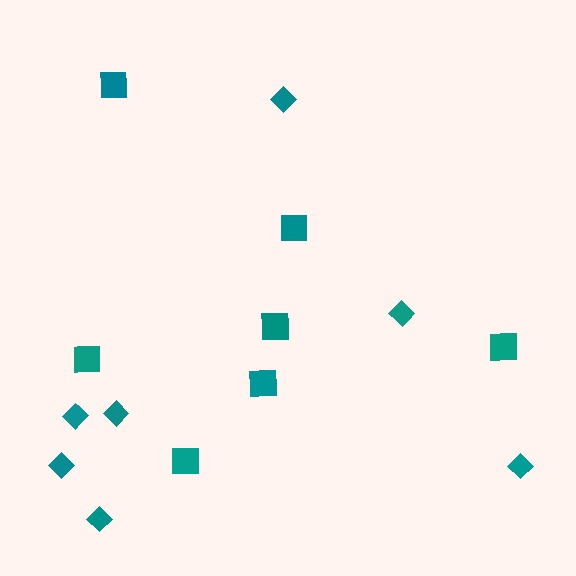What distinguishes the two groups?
There are 2 groups: one group of diamonds (7) and one group of squares (7).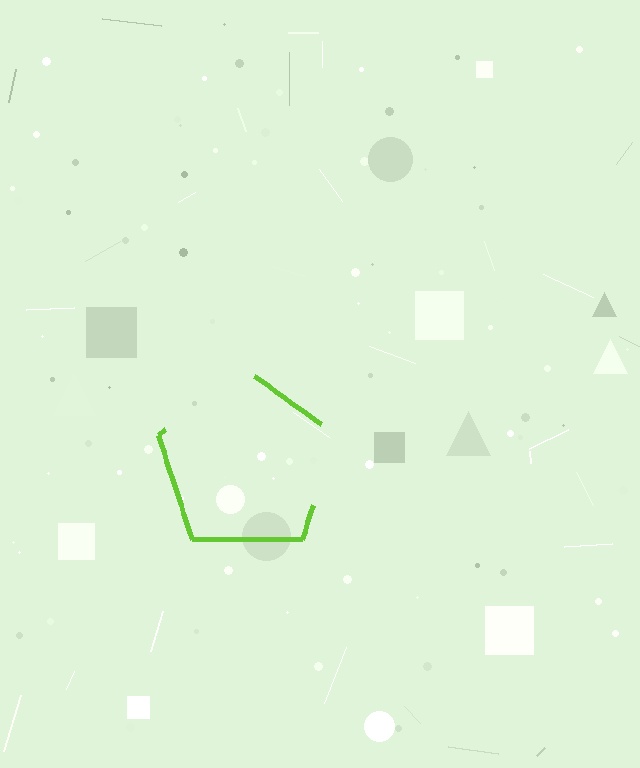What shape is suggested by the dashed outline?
The dashed outline suggests a pentagon.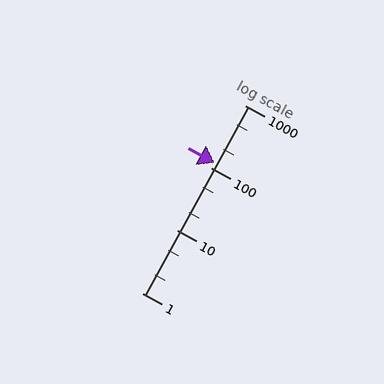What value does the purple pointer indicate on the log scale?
The pointer indicates approximately 120.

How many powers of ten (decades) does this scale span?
The scale spans 3 decades, from 1 to 1000.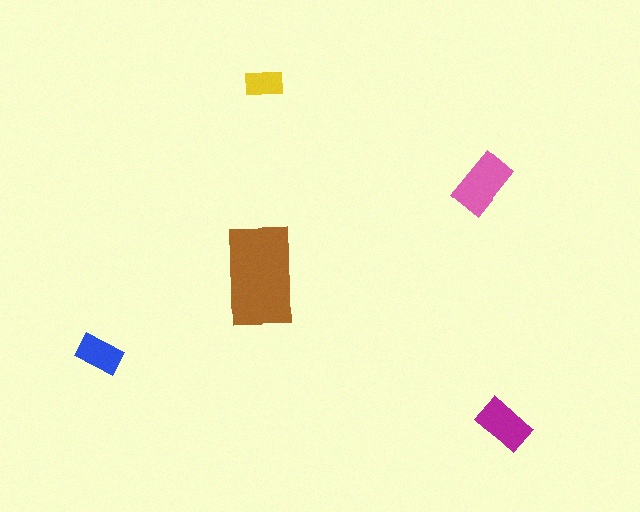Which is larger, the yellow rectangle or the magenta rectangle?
The magenta one.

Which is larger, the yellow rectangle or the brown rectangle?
The brown one.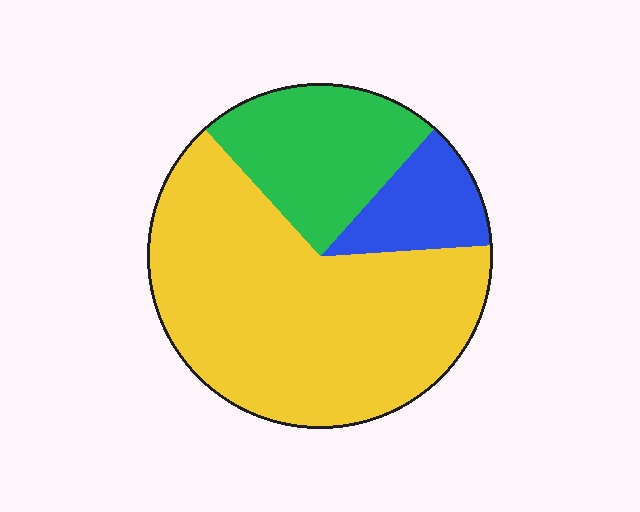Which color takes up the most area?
Yellow, at roughly 65%.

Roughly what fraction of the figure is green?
Green takes up less than a quarter of the figure.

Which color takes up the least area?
Blue, at roughly 10%.